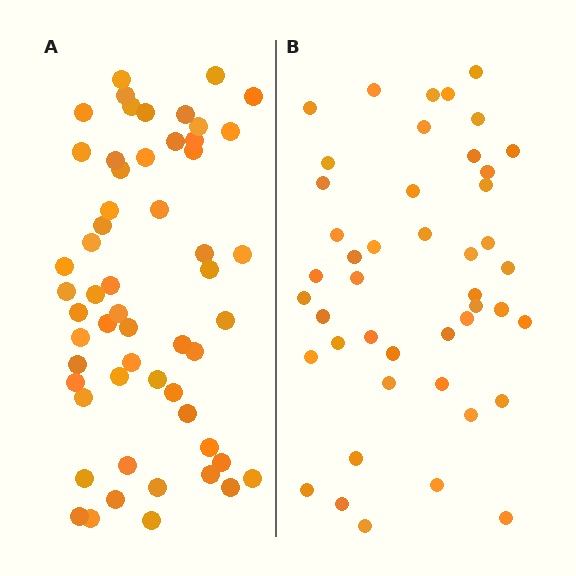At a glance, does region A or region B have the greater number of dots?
Region A (the left region) has more dots.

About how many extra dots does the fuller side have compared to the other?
Region A has roughly 12 or so more dots than region B.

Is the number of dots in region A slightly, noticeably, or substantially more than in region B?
Region A has only slightly more — the two regions are fairly close. The ratio is roughly 1.2 to 1.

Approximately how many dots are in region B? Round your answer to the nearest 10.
About 40 dots. (The exact count is 45, which rounds to 40.)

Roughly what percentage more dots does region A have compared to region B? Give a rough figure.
About 25% more.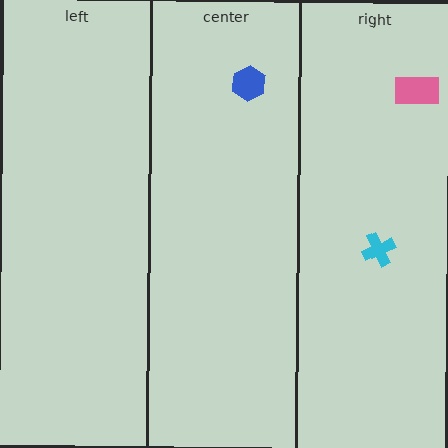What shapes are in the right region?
The cyan cross, the pink rectangle.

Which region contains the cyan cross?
The right region.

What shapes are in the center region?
The blue hexagon.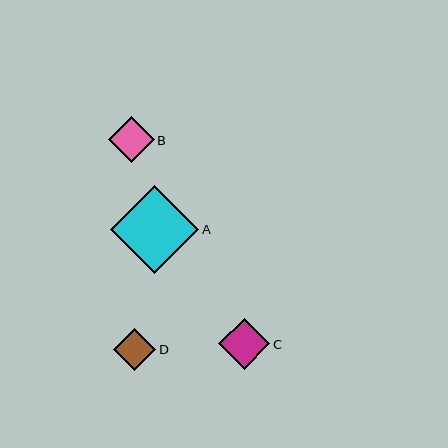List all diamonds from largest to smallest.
From largest to smallest: A, C, B, D.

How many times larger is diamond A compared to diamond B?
Diamond A is approximately 1.9 times the size of diamond B.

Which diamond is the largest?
Diamond A is the largest with a size of approximately 88 pixels.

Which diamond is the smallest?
Diamond D is the smallest with a size of approximately 42 pixels.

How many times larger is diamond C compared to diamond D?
Diamond C is approximately 1.2 times the size of diamond D.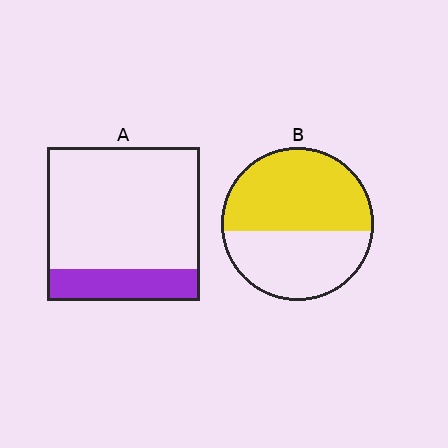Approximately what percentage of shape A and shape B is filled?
A is approximately 20% and B is approximately 55%.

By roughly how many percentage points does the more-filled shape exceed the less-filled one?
By roughly 35 percentage points (B over A).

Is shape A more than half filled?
No.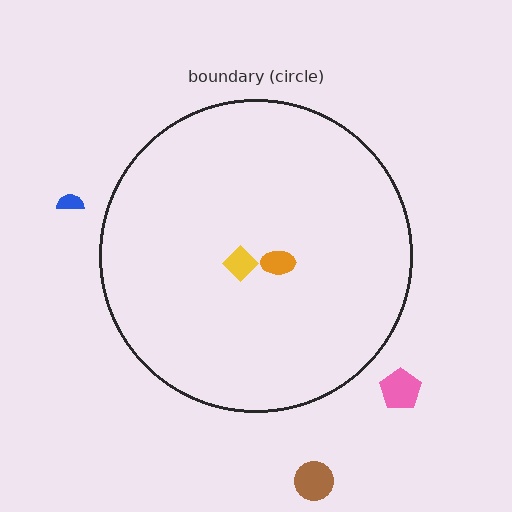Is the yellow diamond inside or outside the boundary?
Inside.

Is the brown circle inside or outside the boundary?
Outside.